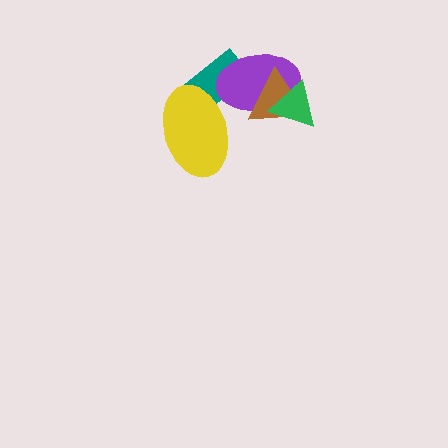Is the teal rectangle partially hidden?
Yes, it is partially covered by another shape.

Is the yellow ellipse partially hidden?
No, no other shape covers it.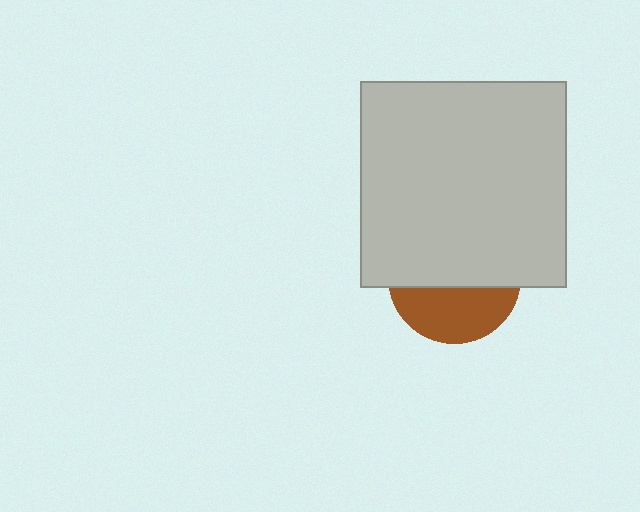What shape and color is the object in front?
The object in front is a light gray square.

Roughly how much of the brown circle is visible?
A small part of it is visible (roughly 40%).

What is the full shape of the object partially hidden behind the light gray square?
The partially hidden object is a brown circle.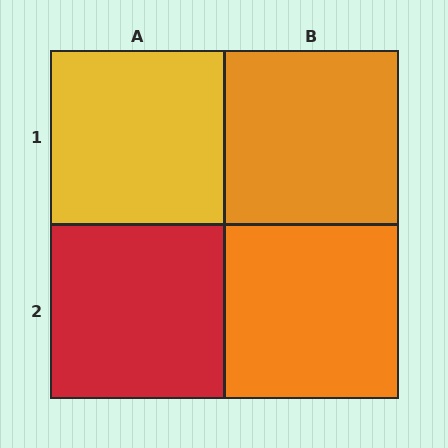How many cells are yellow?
1 cell is yellow.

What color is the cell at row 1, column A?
Yellow.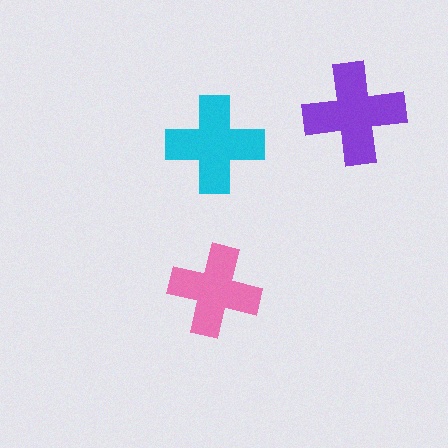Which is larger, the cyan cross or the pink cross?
The cyan one.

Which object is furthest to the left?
The pink cross is leftmost.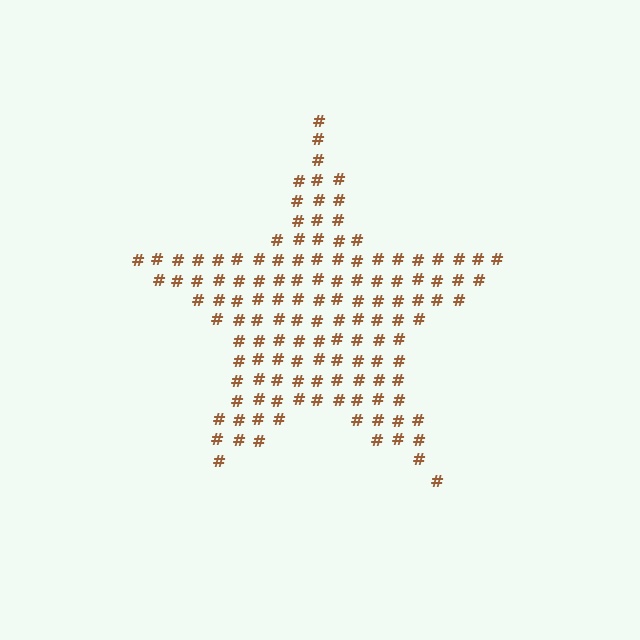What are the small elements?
The small elements are hash symbols.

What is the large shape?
The large shape is a star.